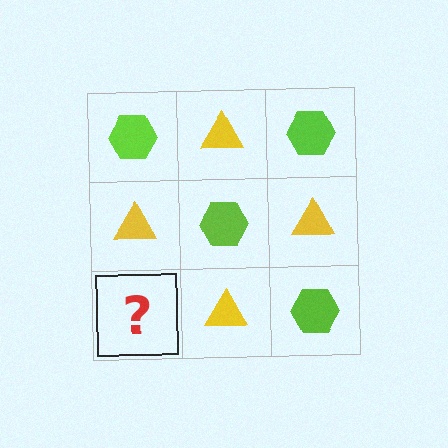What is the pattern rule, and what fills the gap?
The rule is that it alternates lime hexagon and yellow triangle in a checkerboard pattern. The gap should be filled with a lime hexagon.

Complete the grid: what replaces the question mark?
The question mark should be replaced with a lime hexagon.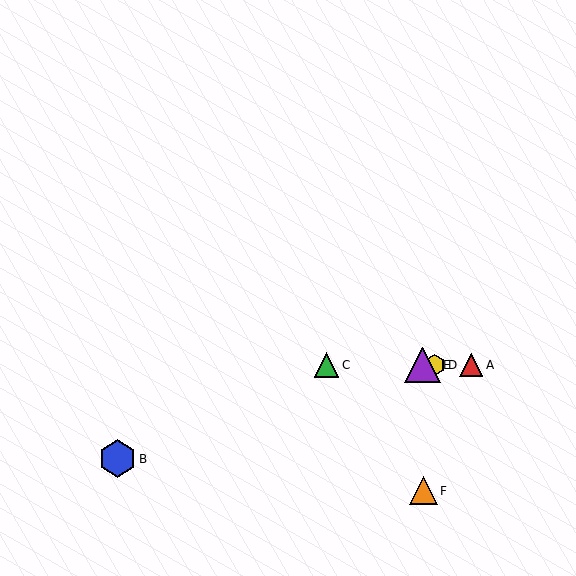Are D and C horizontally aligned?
Yes, both are at y≈365.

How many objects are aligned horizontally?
4 objects (A, C, D, E) are aligned horizontally.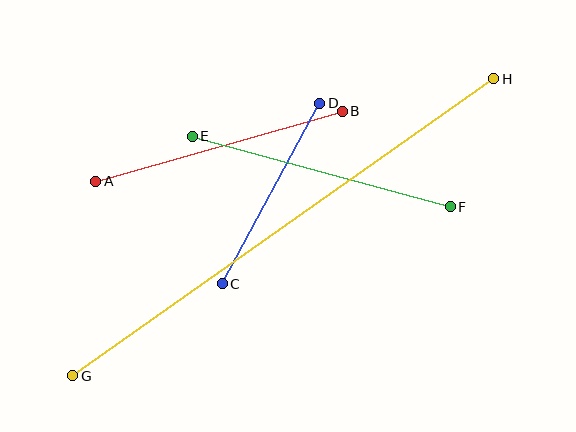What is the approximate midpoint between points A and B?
The midpoint is at approximately (219, 146) pixels.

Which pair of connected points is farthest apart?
Points G and H are farthest apart.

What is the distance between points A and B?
The distance is approximately 257 pixels.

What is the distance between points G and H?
The distance is approximately 515 pixels.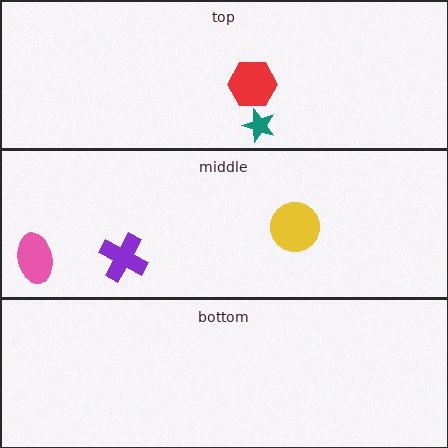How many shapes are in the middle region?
3.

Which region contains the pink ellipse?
The middle region.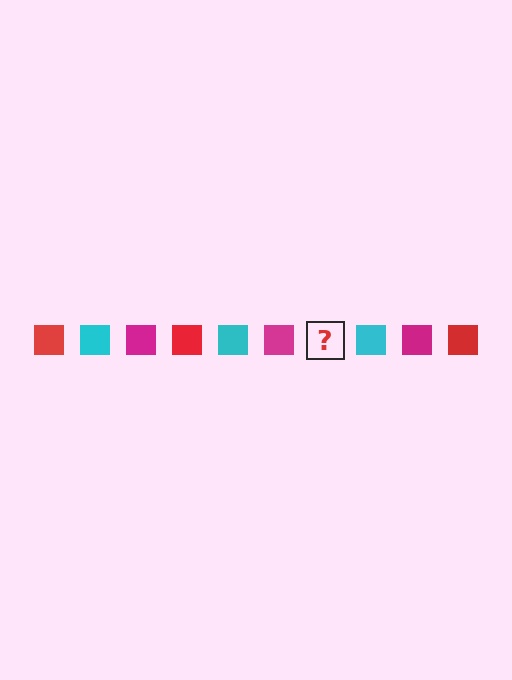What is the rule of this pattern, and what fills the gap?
The rule is that the pattern cycles through red, cyan, magenta squares. The gap should be filled with a red square.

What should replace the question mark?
The question mark should be replaced with a red square.